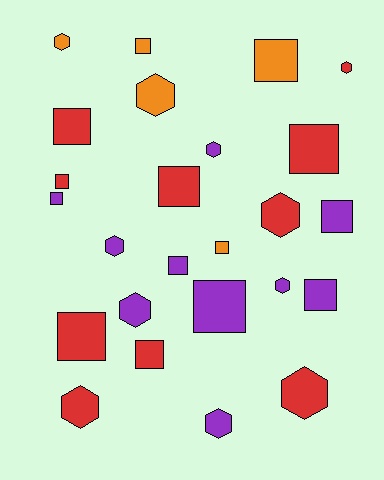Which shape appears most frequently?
Square, with 14 objects.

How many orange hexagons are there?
There are 2 orange hexagons.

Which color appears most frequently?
Purple, with 10 objects.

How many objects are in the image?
There are 25 objects.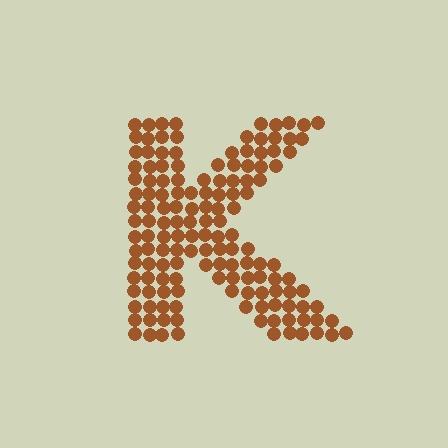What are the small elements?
The small elements are circles.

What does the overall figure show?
The overall figure shows the letter K.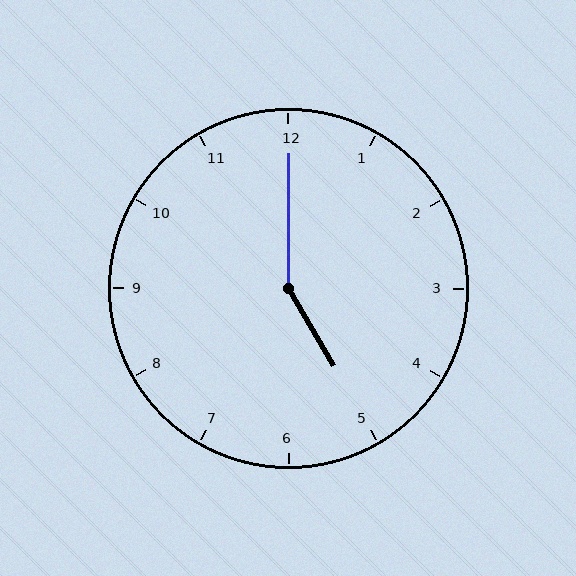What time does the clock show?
5:00.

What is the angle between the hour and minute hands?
Approximately 150 degrees.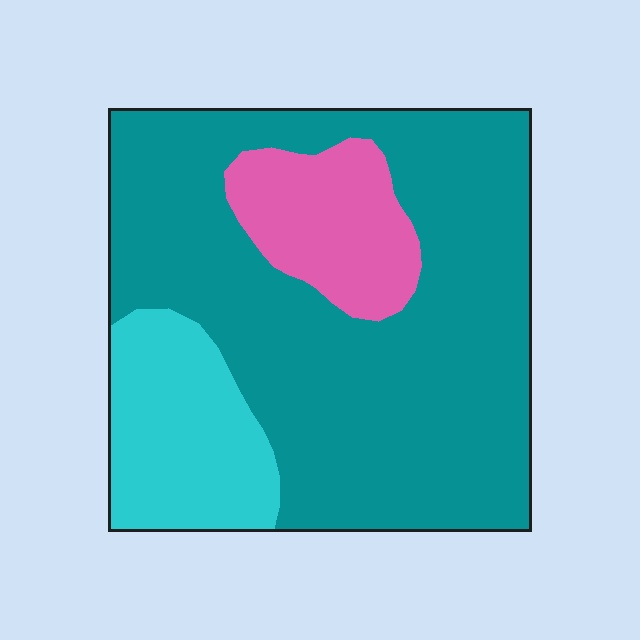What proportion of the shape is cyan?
Cyan takes up about one sixth (1/6) of the shape.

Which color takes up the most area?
Teal, at roughly 70%.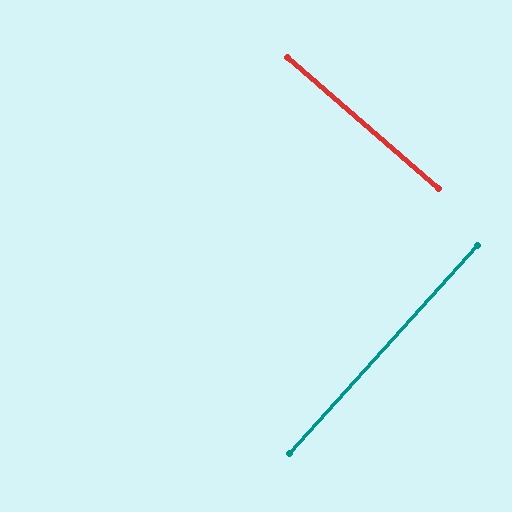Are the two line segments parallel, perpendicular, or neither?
Perpendicular — they meet at approximately 89°.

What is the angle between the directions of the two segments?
Approximately 89 degrees.